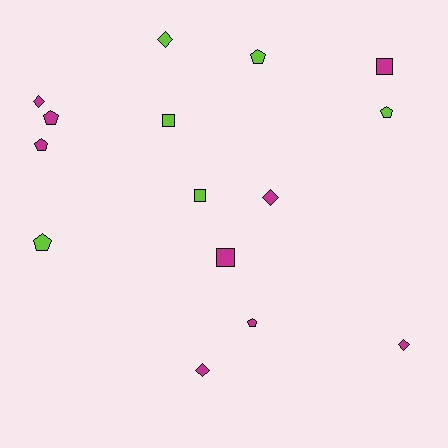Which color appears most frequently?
Magenta, with 9 objects.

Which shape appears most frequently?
Pentagon, with 6 objects.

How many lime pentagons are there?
There are 3 lime pentagons.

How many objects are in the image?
There are 15 objects.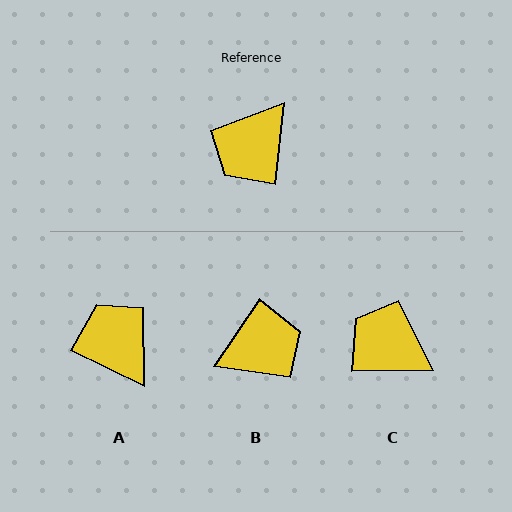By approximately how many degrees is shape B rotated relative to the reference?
Approximately 151 degrees counter-clockwise.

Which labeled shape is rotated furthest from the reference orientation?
B, about 151 degrees away.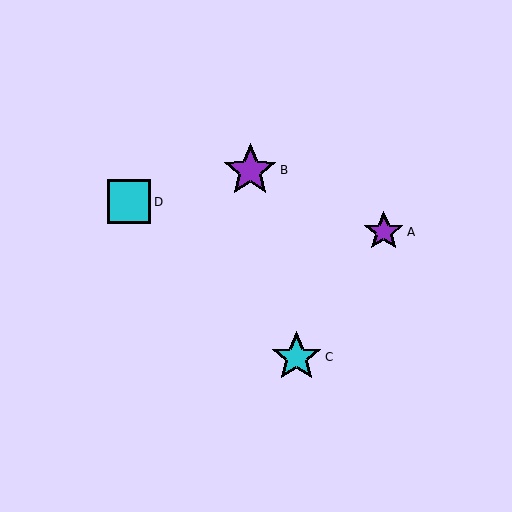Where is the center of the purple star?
The center of the purple star is at (384, 232).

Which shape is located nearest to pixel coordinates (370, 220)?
The purple star (labeled A) at (384, 232) is nearest to that location.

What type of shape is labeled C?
Shape C is a cyan star.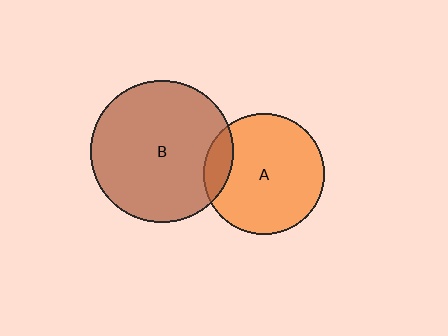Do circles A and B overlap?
Yes.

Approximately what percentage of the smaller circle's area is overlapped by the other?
Approximately 15%.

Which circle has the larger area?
Circle B (brown).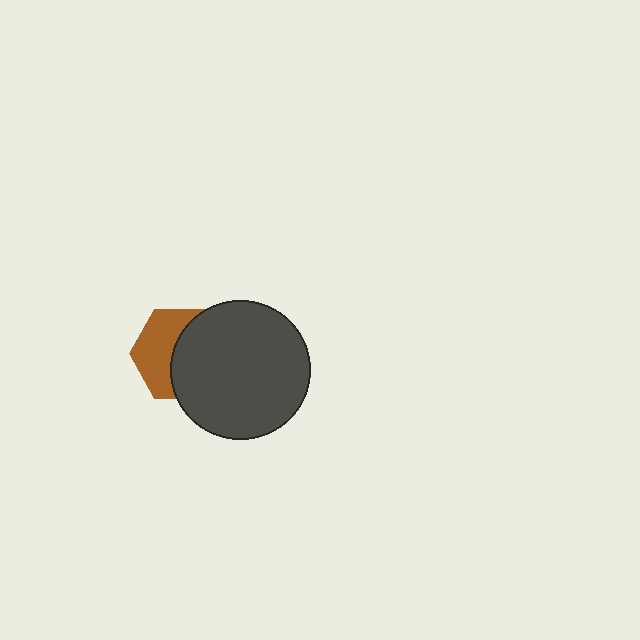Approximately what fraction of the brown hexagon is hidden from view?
Roughly 54% of the brown hexagon is hidden behind the dark gray circle.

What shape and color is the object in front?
The object in front is a dark gray circle.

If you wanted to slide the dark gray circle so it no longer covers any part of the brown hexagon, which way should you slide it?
Slide it right — that is the most direct way to separate the two shapes.